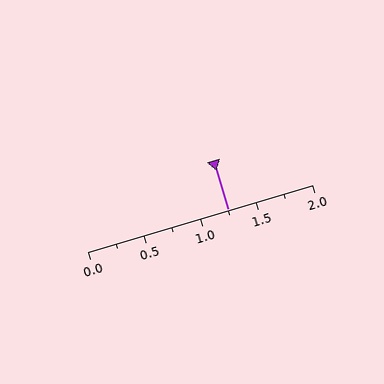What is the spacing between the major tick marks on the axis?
The major ticks are spaced 0.5 apart.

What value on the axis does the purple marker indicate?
The marker indicates approximately 1.25.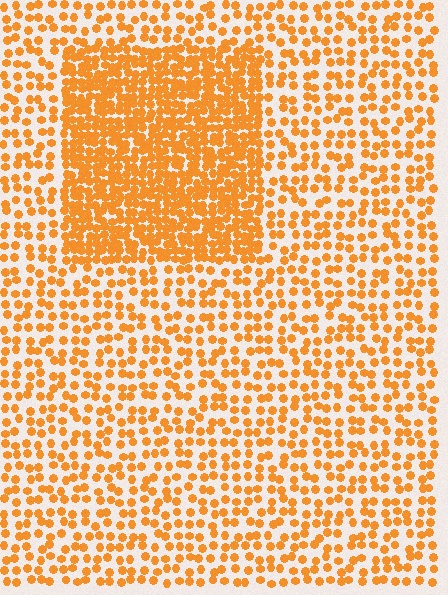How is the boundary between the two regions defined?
The boundary is defined by a change in element density (approximately 2.2x ratio). All elements are the same color, size, and shape.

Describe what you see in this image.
The image contains small orange elements arranged at two different densities. A rectangle-shaped region is visible where the elements are more densely packed than the surrounding area.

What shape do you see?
I see a rectangle.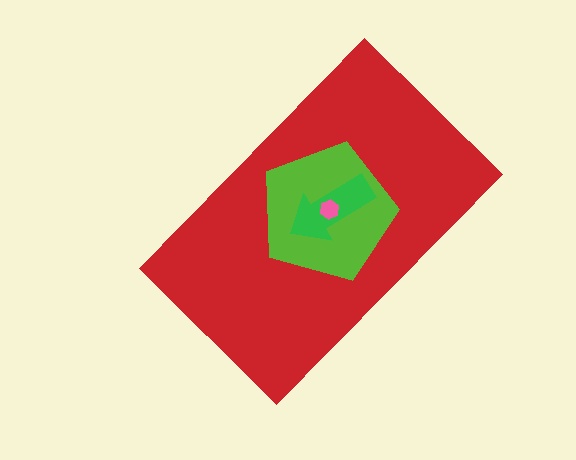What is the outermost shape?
The red rectangle.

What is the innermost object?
The pink hexagon.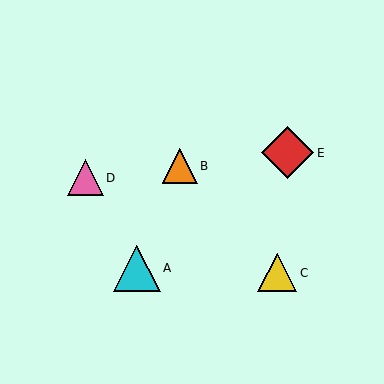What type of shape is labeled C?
Shape C is a yellow triangle.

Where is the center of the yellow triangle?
The center of the yellow triangle is at (277, 273).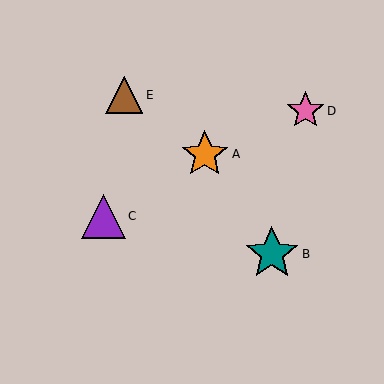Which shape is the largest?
The teal star (labeled B) is the largest.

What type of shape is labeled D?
Shape D is a pink star.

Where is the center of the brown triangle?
The center of the brown triangle is at (124, 95).